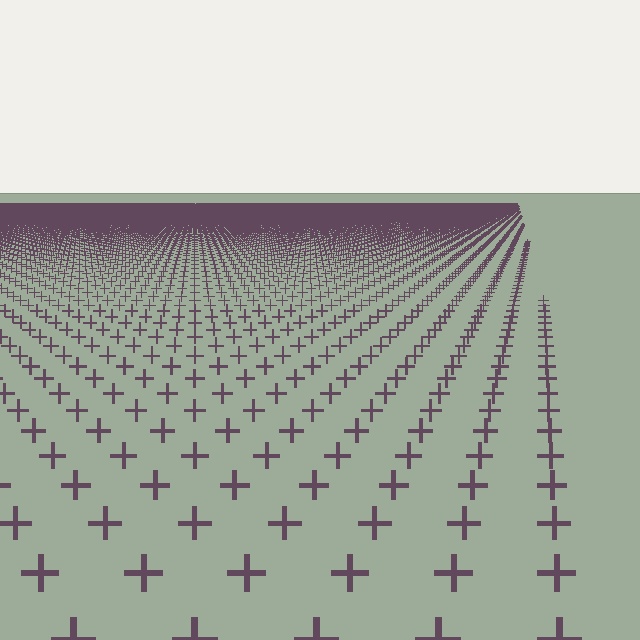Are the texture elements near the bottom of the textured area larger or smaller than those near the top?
Larger. Near the bottom, elements are closer to the viewer and appear at a bigger on-screen size.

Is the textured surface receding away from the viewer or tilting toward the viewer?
The surface is receding away from the viewer. Texture elements get smaller and denser toward the top.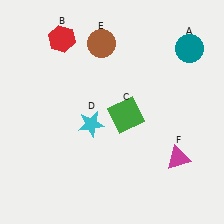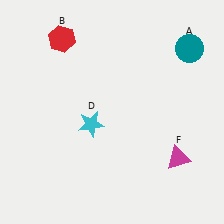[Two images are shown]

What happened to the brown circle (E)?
The brown circle (E) was removed in Image 2. It was in the top-left area of Image 1.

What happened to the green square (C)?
The green square (C) was removed in Image 2. It was in the bottom-right area of Image 1.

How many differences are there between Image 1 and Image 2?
There are 2 differences between the two images.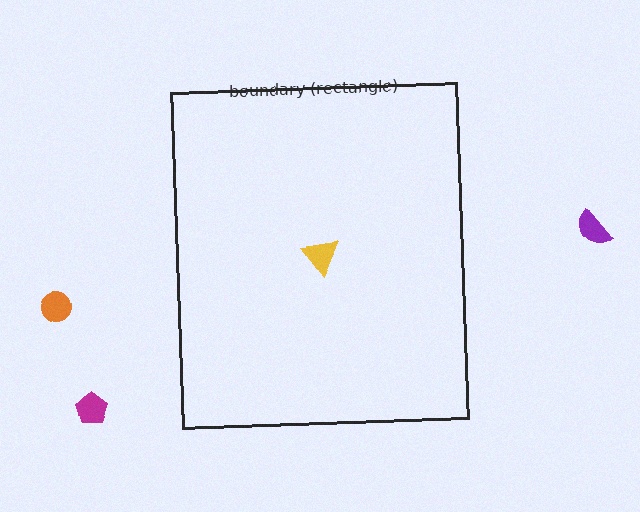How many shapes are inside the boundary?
1 inside, 3 outside.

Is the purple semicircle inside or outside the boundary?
Outside.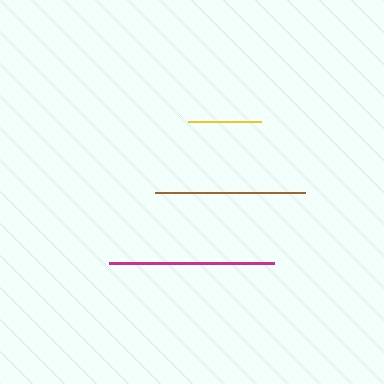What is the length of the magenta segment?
The magenta segment is approximately 165 pixels long.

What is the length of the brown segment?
The brown segment is approximately 151 pixels long.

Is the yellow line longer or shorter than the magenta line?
The magenta line is longer than the yellow line.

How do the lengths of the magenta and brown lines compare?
The magenta and brown lines are approximately the same length.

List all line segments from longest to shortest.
From longest to shortest: magenta, brown, yellow.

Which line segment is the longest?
The magenta line is the longest at approximately 165 pixels.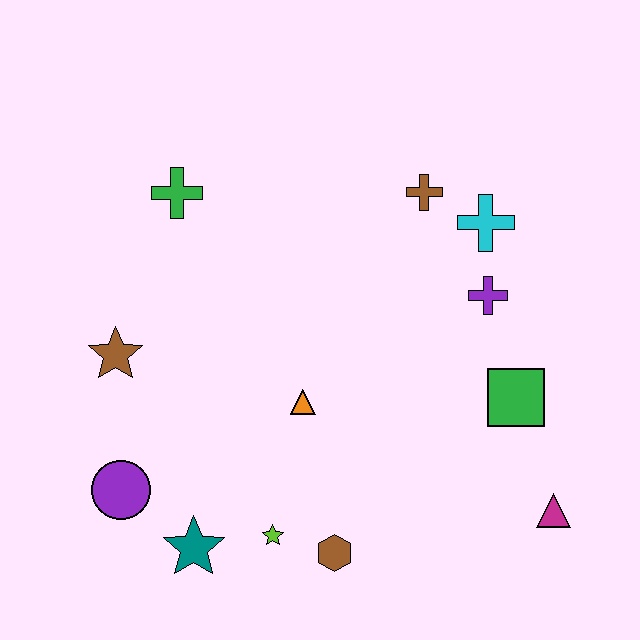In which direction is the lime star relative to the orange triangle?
The lime star is below the orange triangle.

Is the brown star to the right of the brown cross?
No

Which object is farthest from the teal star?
The cyan cross is farthest from the teal star.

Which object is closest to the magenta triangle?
The green square is closest to the magenta triangle.